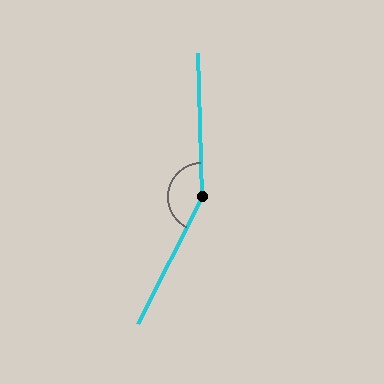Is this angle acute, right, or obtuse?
It is obtuse.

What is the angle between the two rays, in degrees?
Approximately 152 degrees.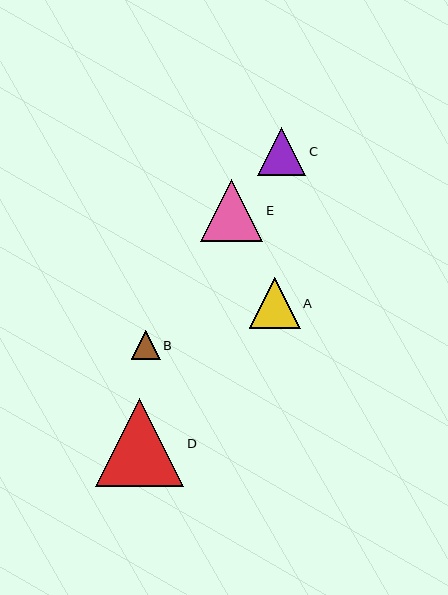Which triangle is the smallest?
Triangle B is the smallest with a size of approximately 29 pixels.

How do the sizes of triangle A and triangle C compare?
Triangle A and triangle C are approximately the same size.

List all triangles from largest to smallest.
From largest to smallest: D, E, A, C, B.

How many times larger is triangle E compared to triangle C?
Triangle E is approximately 1.3 times the size of triangle C.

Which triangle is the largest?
Triangle D is the largest with a size of approximately 88 pixels.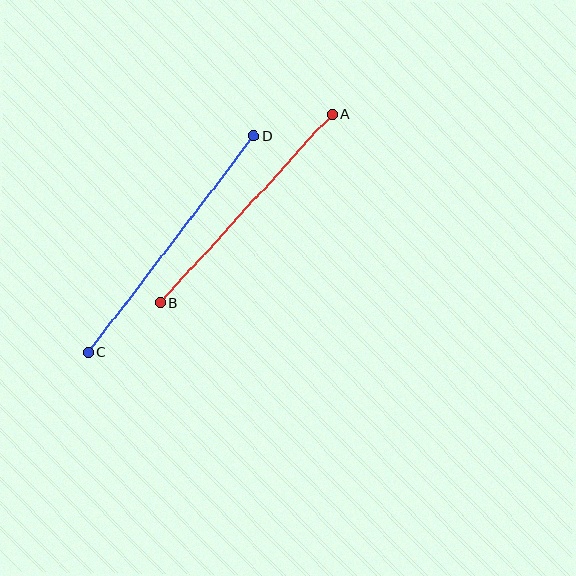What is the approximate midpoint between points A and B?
The midpoint is at approximately (246, 208) pixels.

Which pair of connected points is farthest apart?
Points C and D are farthest apart.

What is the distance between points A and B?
The distance is approximately 256 pixels.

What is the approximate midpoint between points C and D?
The midpoint is at approximately (171, 244) pixels.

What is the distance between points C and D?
The distance is approximately 273 pixels.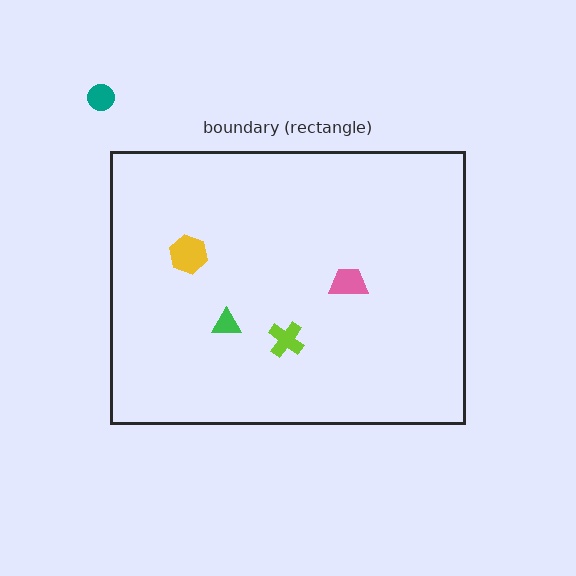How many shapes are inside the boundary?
4 inside, 1 outside.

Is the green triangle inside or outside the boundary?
Inside.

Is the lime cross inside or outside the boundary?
Inside.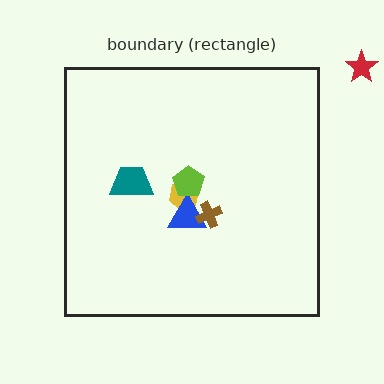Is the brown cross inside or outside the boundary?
Inside.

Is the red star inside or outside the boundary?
Outside.